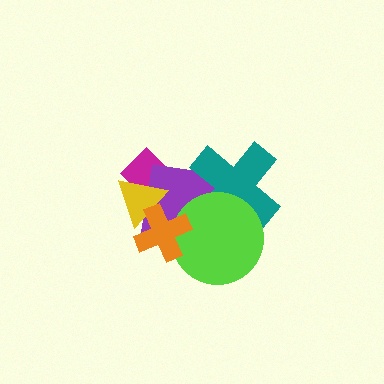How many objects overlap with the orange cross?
3 objects overlap with the orange cross.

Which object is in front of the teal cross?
The lime circle is in front of the teal cross.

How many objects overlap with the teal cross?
2 objects overlap with the teal cross.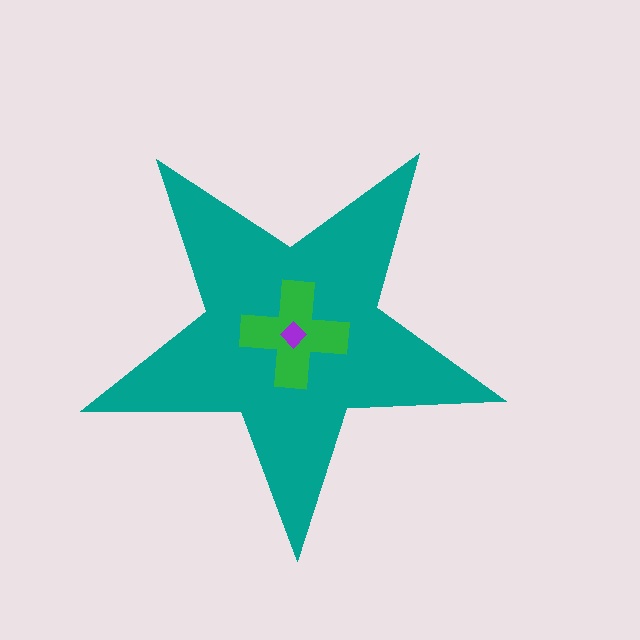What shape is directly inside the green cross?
The purple diamond.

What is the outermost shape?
The teal star.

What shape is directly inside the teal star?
The green cross.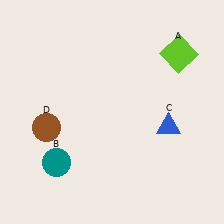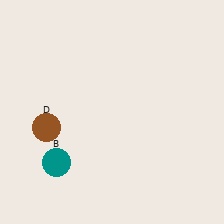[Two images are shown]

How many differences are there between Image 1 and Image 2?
There are 2 differences between the two images.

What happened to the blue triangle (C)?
The blue triangle (C) was removed in Image 2. It was in the bottom-right area of Image 1.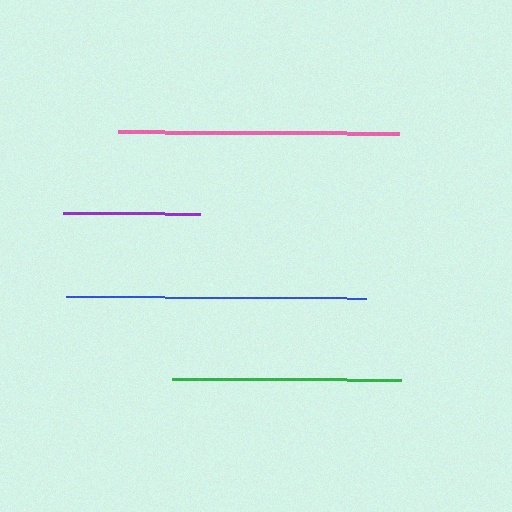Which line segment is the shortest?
The purple line is the shortest at approximately 138 pixels.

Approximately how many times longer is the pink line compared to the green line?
The pink line is approximately 1.2 times the length of the green line.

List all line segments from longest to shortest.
From longest to shortest: blue, pink, green, purple.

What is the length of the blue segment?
The blue segment is approximately 299 pixels long.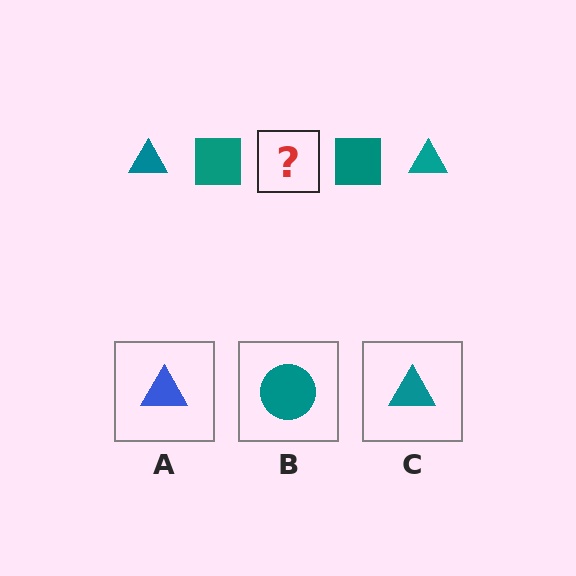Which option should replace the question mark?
Option C.